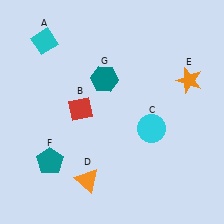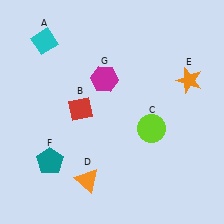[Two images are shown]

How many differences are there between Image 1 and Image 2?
There are 2 differences between the two images.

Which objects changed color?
C changed from cyan to lime. G changed from teal to magenta.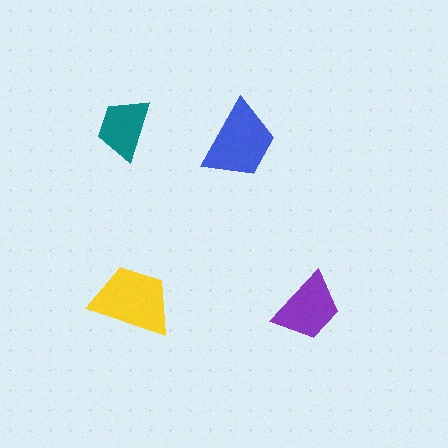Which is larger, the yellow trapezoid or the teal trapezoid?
The yellow one.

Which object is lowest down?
The purple trapezoid is bottommost.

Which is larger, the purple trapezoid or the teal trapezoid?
The purple one.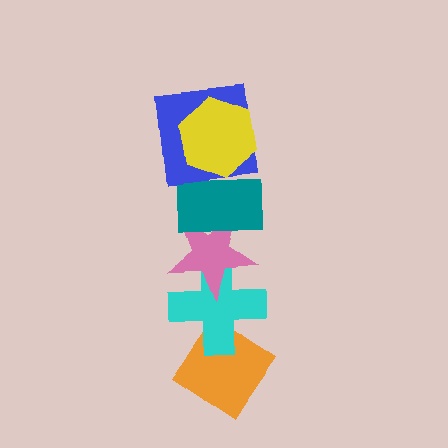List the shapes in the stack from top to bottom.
From top to bottom: the yellow hexagon, the blue square, the teal rectangle, the pink star, the cyan cross, the orange diamond.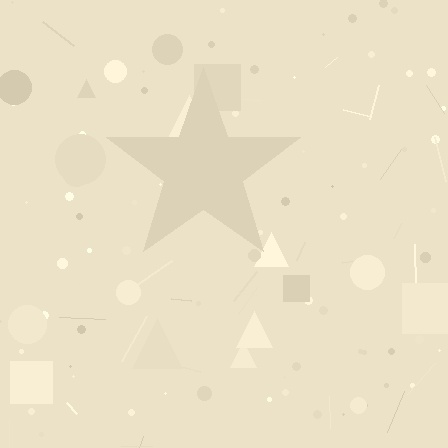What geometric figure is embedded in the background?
A star is embedded in the background.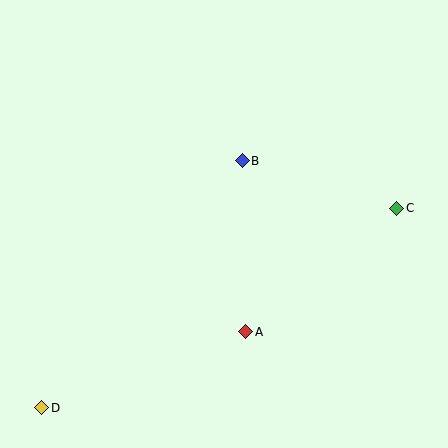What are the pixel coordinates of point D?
Point D is at (42, 408).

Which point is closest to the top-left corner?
Point B is closest to the top-left corner.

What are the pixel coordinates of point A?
Point A is at (246, 332).